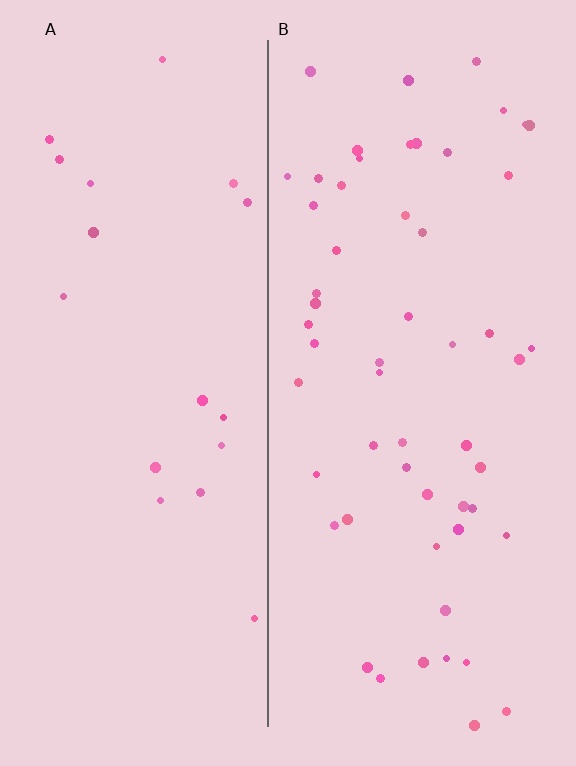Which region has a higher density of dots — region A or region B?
B (the right).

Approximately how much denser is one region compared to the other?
Approximately 3.1× — region B over region A.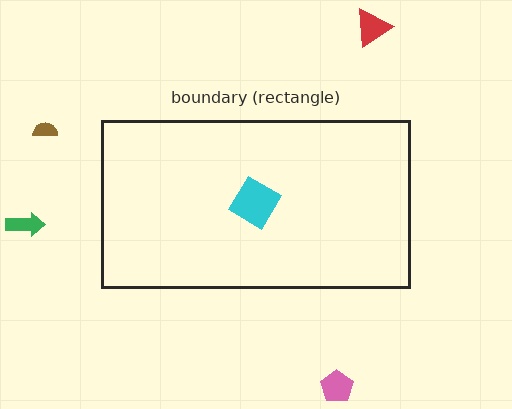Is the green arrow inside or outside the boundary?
Outside.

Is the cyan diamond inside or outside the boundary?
Inside.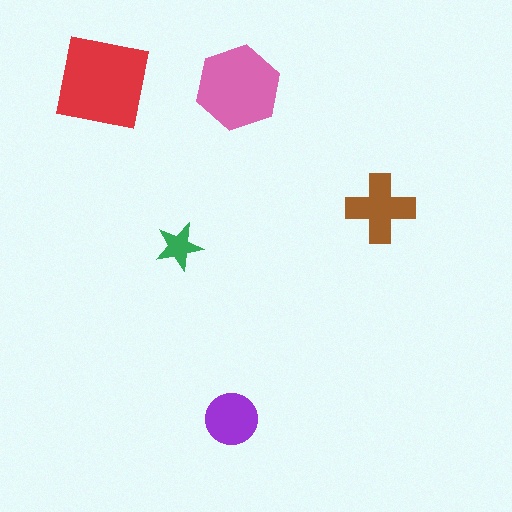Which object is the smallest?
The green star.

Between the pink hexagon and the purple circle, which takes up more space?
The pink hexagon.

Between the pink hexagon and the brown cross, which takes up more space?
The pink hexagon.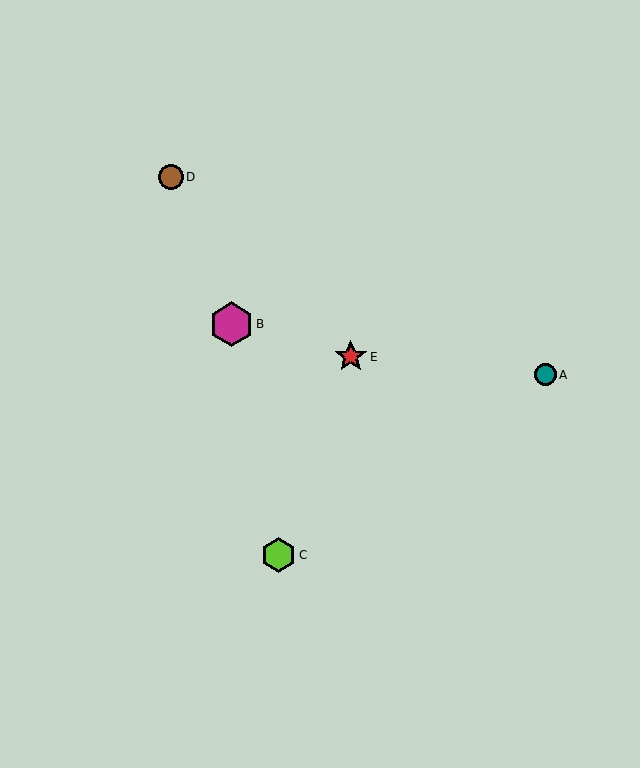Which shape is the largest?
The magenta hexagon (labeled B) is the largest.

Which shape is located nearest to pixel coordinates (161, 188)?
The brown circle (labeled D) at (171, 177) is nearest to that location.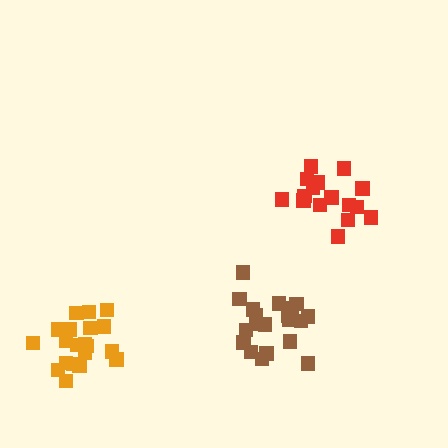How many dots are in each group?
Group 1: 21 dots, Group 2: 16 dots, Group 3: 20 dots (57 total).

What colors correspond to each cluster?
The clusters are colored: brown, red, orange.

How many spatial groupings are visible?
There are 3 spatial groupings.